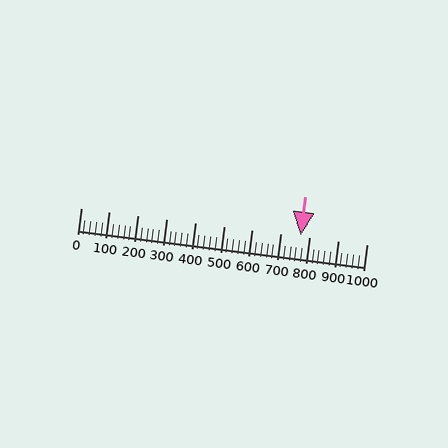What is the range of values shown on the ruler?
The ruler shows values from 0 to 1000.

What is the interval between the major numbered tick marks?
The major tick marks are spaced 100 units apart.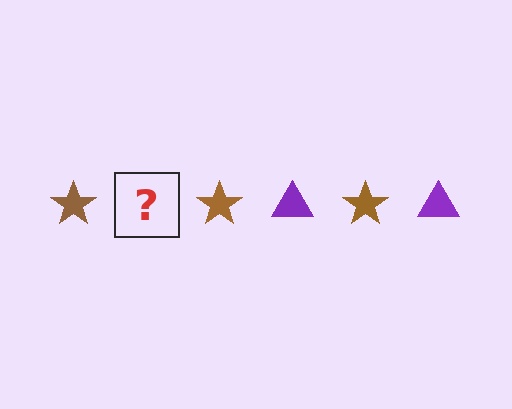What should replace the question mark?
The question mark should be replaced with a purple triangle.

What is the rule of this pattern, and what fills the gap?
The rule is that the pattern alternates between brown star and purple triangle. The gap should be filled with a purple triangle.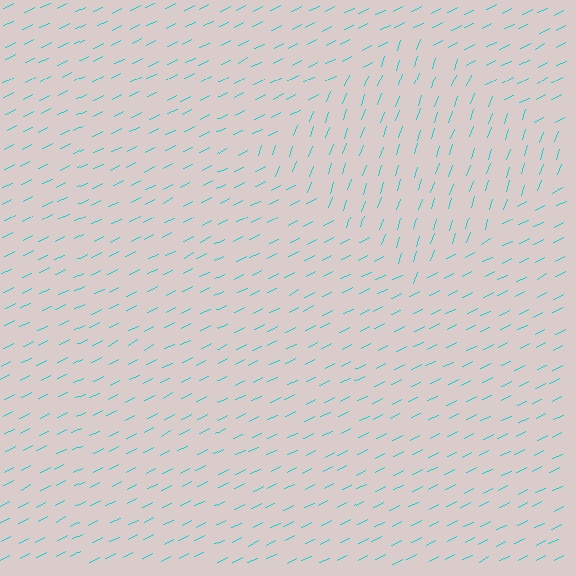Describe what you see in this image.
The image is filled with small cyan line segments. A diamond region in the image has lines oriented differently from the surrounding lines, creating a visible texture boundary.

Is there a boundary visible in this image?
Yes, there is a texture boundary formed by a change in line orientation.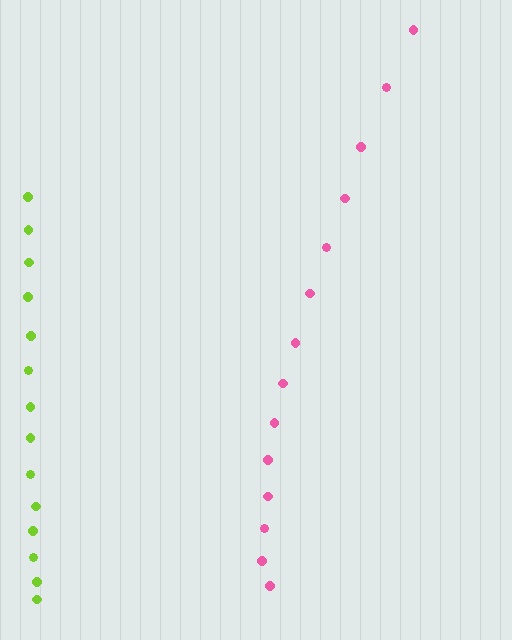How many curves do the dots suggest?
There are 2 distinct paths.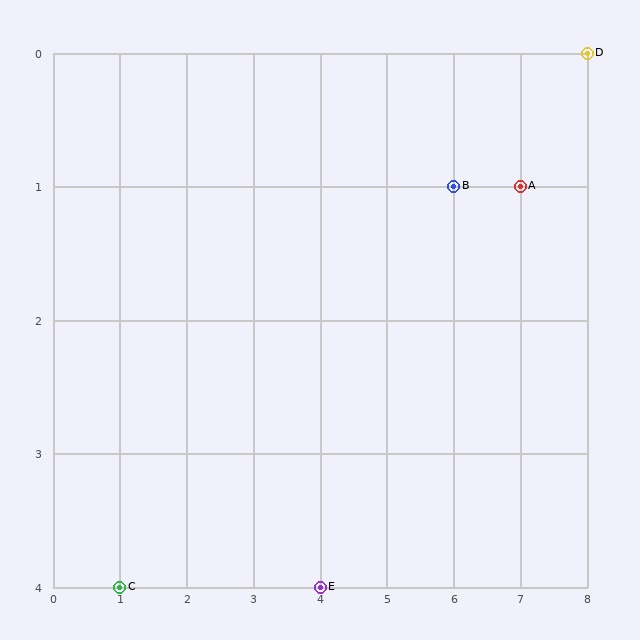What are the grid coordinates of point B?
Point B is at grid coordinates (6, 1).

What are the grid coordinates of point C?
Point C is at grid coordinates (1, 4).